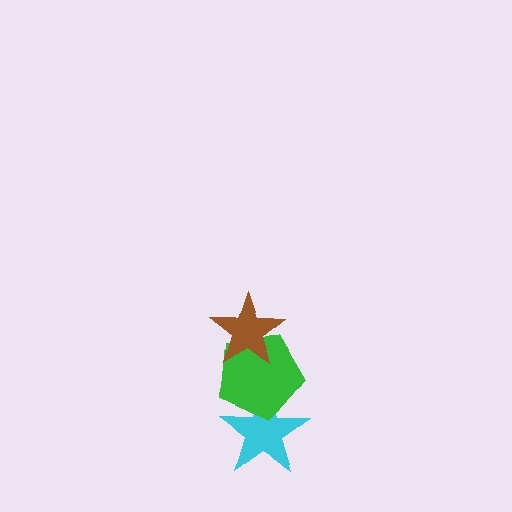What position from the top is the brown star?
The brown star is 1st from the top.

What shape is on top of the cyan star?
The green pentagon is on top of the cyan star.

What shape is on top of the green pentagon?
The brown star is on top of the green pentagon.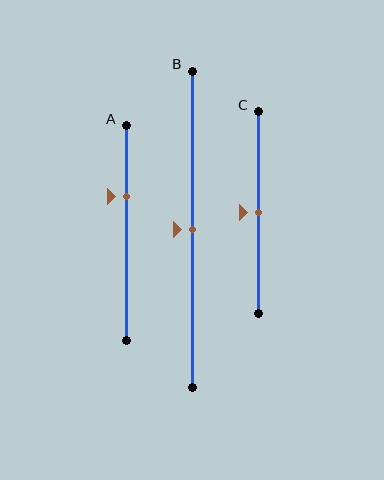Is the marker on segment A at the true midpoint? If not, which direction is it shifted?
No, the marker on segment A is shifted upward by about 17% of the segment length.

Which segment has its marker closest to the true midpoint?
Segment B has its marker closest to the true midpoint.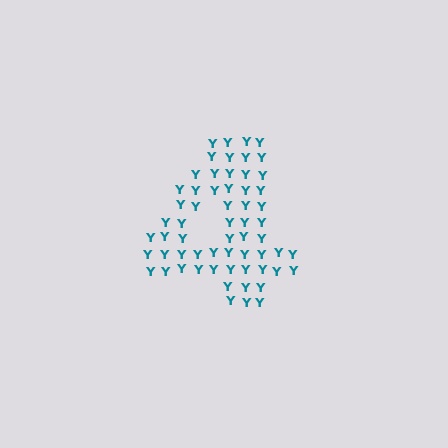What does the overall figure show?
The overall figure shows the digit 4.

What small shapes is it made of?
It is made of small letter Y's.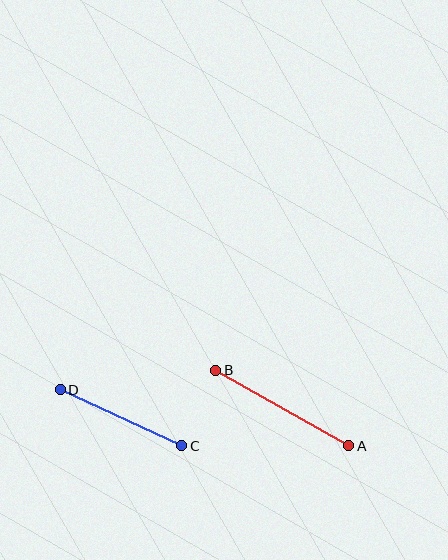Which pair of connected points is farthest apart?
Points A and B are farthest apart.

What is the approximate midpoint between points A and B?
The midpoint is at approximately (282, 408) pixels.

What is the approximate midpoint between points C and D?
The midpoint is at approximately (121, 418) pixels.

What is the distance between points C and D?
The distance is approximately 134 pixels.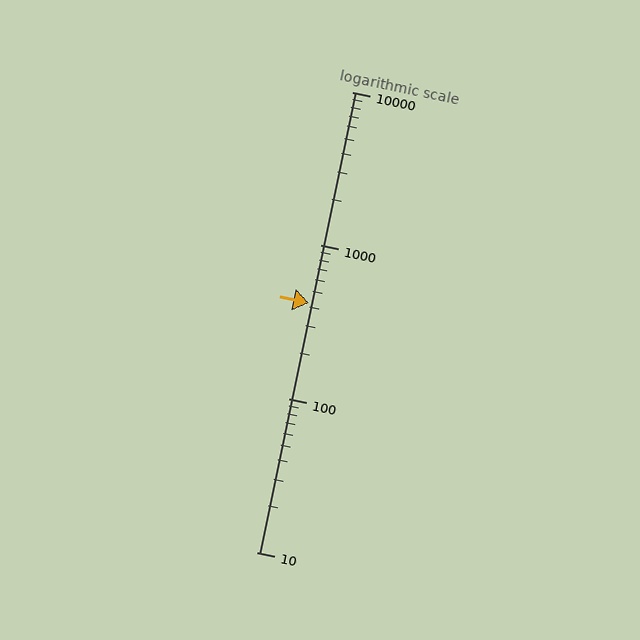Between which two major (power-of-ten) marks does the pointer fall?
The pointer is between 100 and 1000.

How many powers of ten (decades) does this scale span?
The scale spans 3 decades, from 10 to 10000.